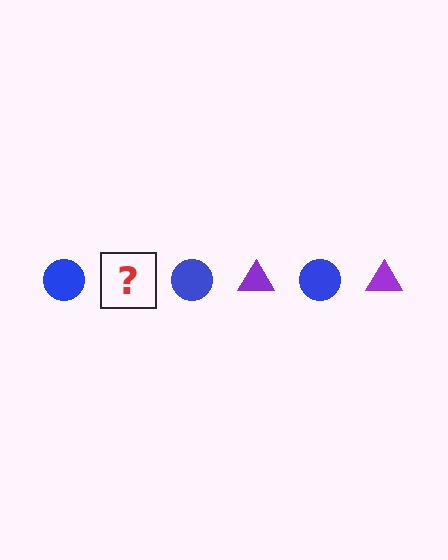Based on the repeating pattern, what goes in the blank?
The blank should be a purple triangle.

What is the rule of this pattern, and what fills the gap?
The rule is that the pattern alternates between blue circle and purple triangle. The gap should be filled with a purple triangle.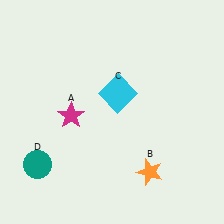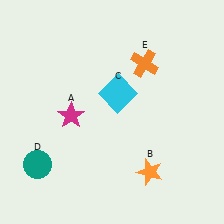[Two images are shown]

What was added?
An orange cross (E) was added in Image 2.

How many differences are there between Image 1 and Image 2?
There is 1 difference between the two images.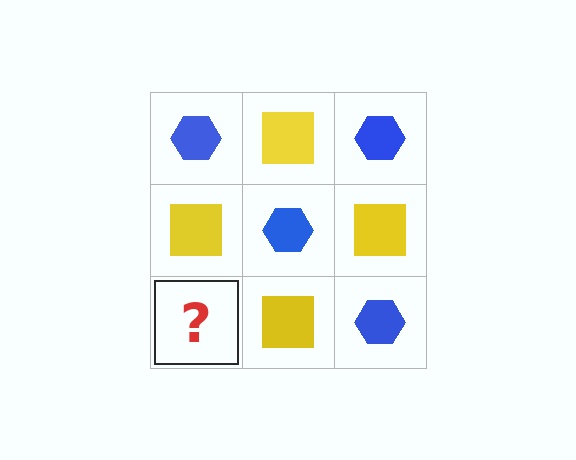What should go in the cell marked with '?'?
The missing cell should contain a blue hexagon.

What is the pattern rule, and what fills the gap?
The rule is that it alternates blue hexagon and yellow square in a checkerboard pattern. The gap should be filled with a blue hexagon.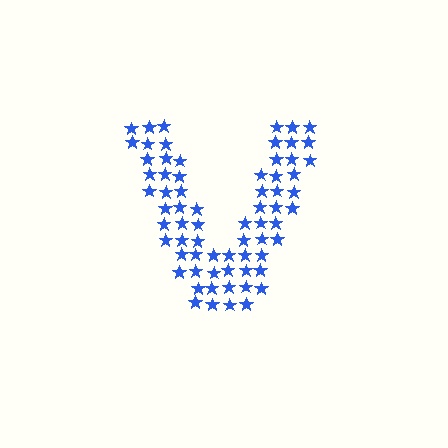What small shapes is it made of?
It is made of small stars.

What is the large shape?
The large shape is the letter V.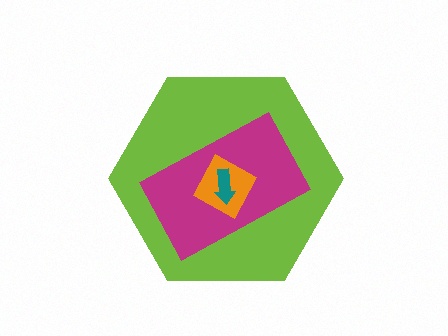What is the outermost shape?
The lime hexagon.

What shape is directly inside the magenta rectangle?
The orange diamond.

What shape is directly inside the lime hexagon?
The magenta rectangle.